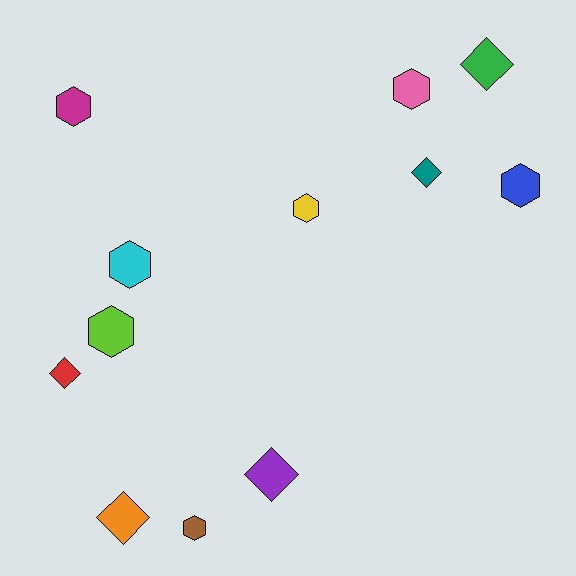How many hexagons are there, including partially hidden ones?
There are 7 hexagons.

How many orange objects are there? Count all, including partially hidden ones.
There is 1 orange object.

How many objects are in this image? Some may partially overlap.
There are 12 objects.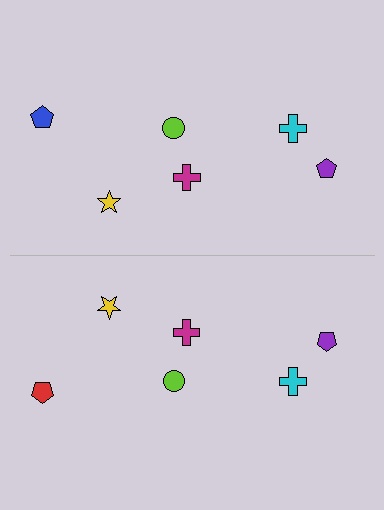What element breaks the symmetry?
The red pentagon on the bottom side breaks the symmetry — its mirror counterpart is blue.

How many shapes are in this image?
There are 12 shapes in this image.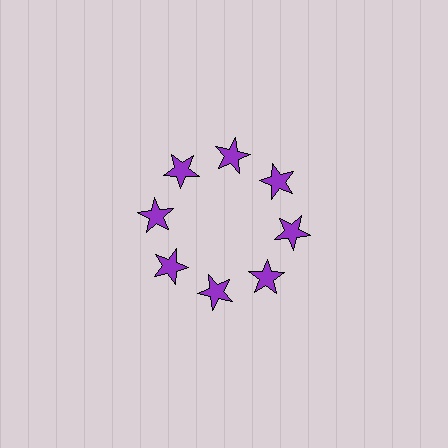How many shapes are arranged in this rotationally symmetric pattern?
There are 8 shapes, arranged in 8 groups of 1.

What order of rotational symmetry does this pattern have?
This pattern has 8-fold rotational symmetry.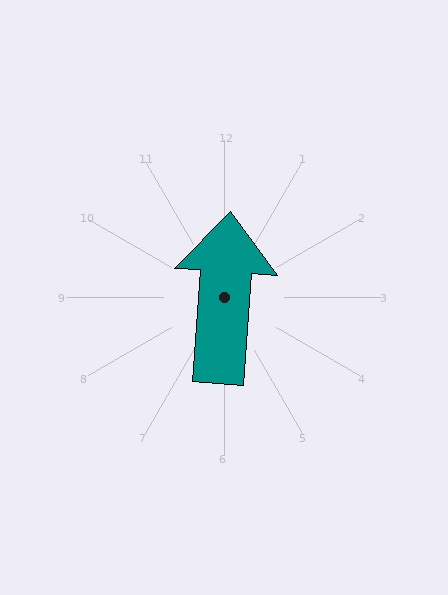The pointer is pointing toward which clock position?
Roughly 12 o'clock.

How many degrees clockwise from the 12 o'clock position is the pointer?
Approximately 4 degrees.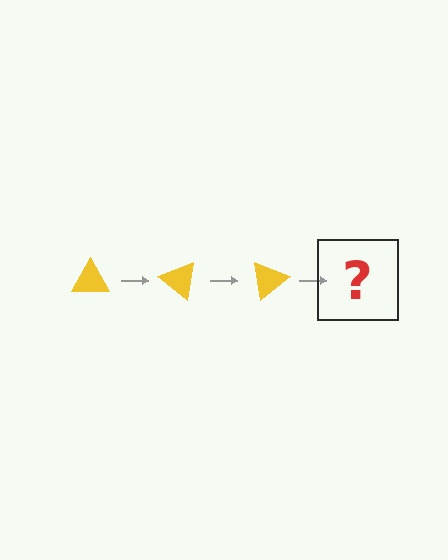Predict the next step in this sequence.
The next step is a yellow triangle rotated 120 degrees.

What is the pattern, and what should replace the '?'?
The pattern is that the triangle rotates 40 degrees each step. The '?' should be a yellow triangle rotated 120 degrees.